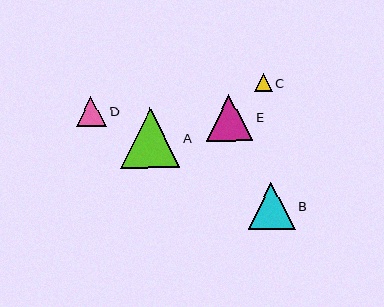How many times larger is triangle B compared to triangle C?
Triangle B is approximately 2.7 times the size of triangle C.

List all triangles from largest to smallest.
From largest to smallest: A, B, E, D, C.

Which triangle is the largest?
Triangle A is the largest with a size of approximately 59 pixels.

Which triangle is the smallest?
Triangle C is the smallest with a size of approximately 18 pixels.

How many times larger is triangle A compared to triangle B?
Triangle A is approximately 1.3 times the size of triangle B.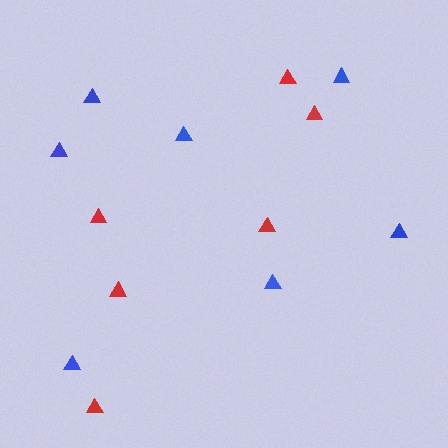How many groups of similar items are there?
There are 2 groups: one group of blue triangles (7) and one group of red triangles (6).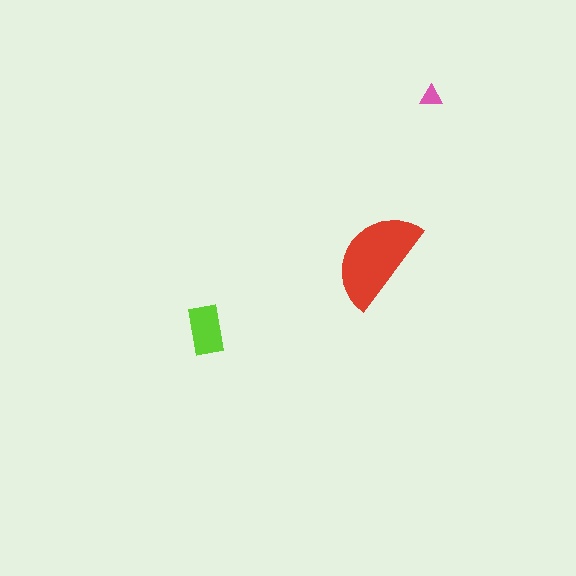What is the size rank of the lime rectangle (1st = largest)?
2nd.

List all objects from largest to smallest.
The red semicircle, the lime rectangle, the pink triangle.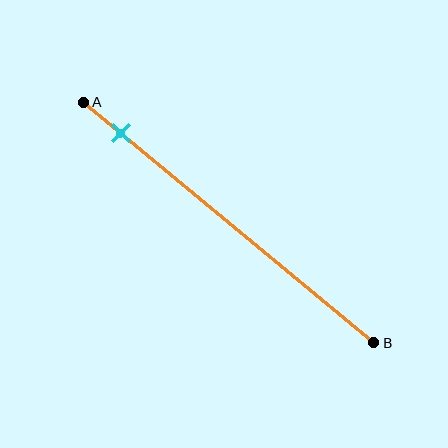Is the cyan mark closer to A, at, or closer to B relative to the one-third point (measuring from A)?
The cyan mark is closer to point A than the one-third point of segment AB.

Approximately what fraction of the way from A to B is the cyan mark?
The cyan mark is approximately 15% of the way from A to B.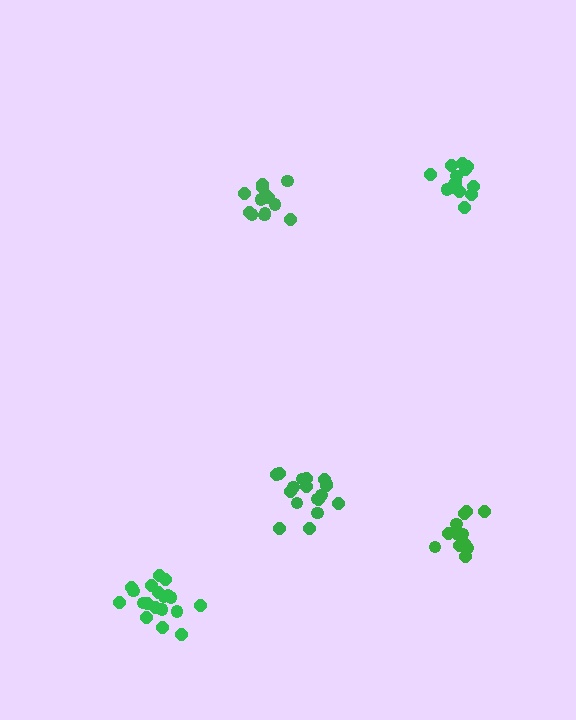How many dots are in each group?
Group 1: 13 dots, Group 2: 13 dots, Group 3: 18 dots, Group 4: 14 dots, Group 5: 19 dots (77 total).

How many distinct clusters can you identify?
There are 5 distinct clusters.